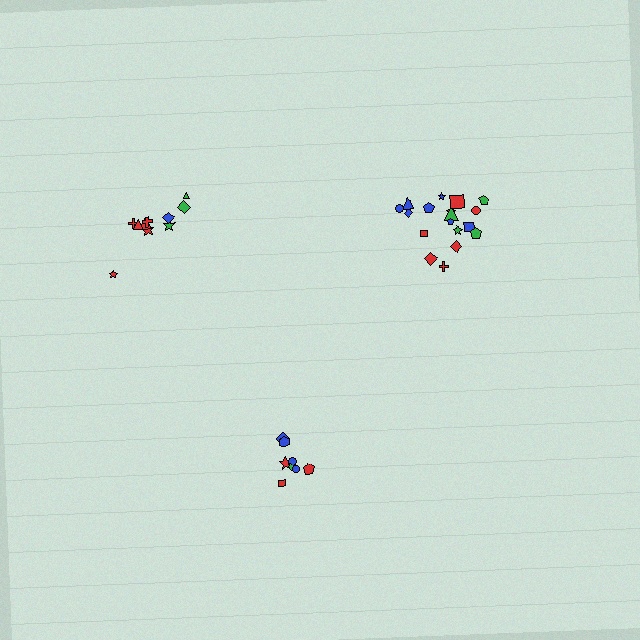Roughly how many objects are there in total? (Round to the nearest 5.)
Roughly 35 objects in total.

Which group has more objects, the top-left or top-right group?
The top-right group.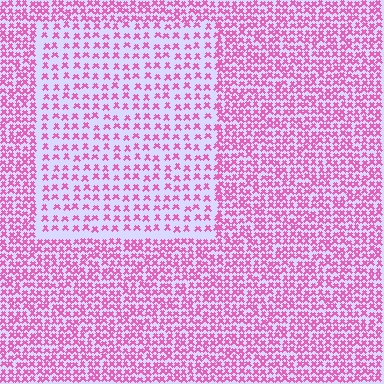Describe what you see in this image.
The image contains small pink elements arranged at two different densities. A rectangle-shaped region is visible where the elements are less densely packed than the surrounding area.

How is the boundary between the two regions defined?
The boundary is defined by a change in element density (approximately 2.0x ratio). All elements are the same color, size, and shape.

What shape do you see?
I see a rectangle.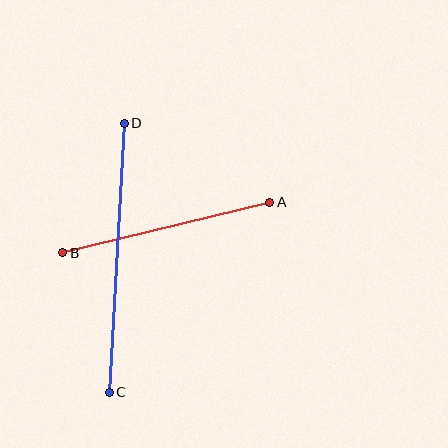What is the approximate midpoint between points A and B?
The midpoint is at approximately (166, 227) pixels.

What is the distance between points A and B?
The distance is approximately 213 pixels.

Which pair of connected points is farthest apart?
Points C and D are farthest apart.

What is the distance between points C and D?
The distance is approximately 269 pixels.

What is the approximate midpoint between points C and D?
The midpoint is at approximately (117, 258) pixels.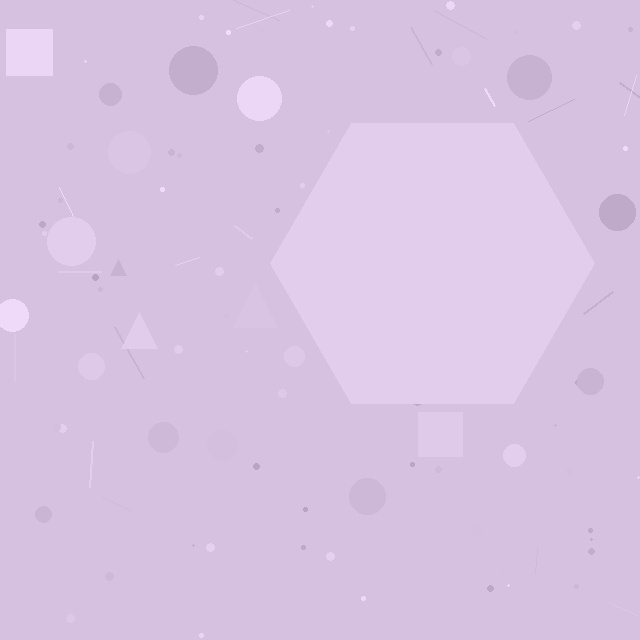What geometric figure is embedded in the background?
A hexagon is embedded in the background.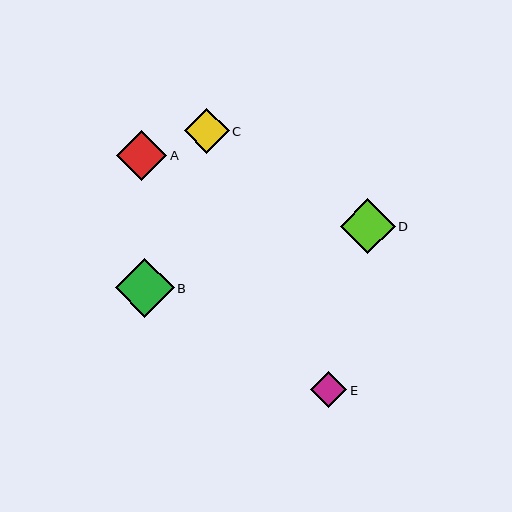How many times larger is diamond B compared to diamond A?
Diamond B is approximately 1.2 times the size of diamond A.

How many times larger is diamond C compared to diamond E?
Diamond C is approximately 1.2 times the size of diamond E.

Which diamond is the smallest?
Diamond E is the smallest with a size of approximately 36 pixels.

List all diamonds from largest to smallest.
From largest to smallest: B, D, A, C, E.